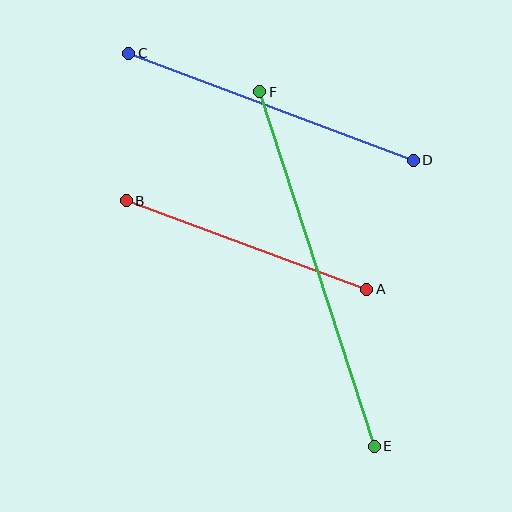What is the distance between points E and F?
The distance is approximately 372 pixels.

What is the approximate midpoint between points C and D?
The midpoint is at approximately (271, 107) pixels.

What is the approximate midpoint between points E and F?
The midpoint is at approximately (317, 269) pixels.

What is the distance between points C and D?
The distance is approximately 304 pixels.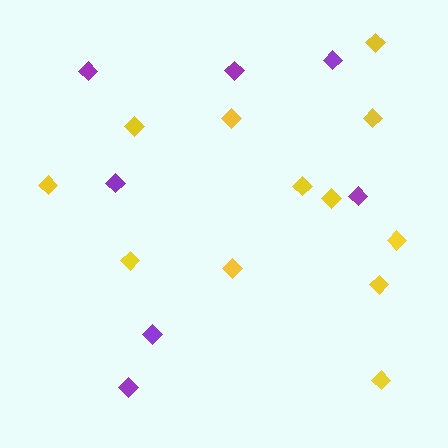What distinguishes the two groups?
There are 2 groups: one group of yellow diamonds (12) and one group of purple diamonds (7).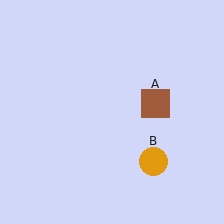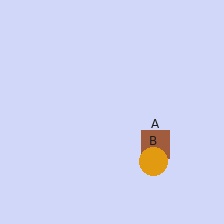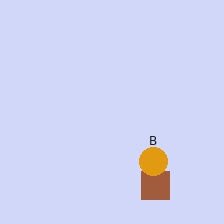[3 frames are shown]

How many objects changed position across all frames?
1 object changed position: brown square (object A).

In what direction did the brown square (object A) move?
The brown square (object A) moved down.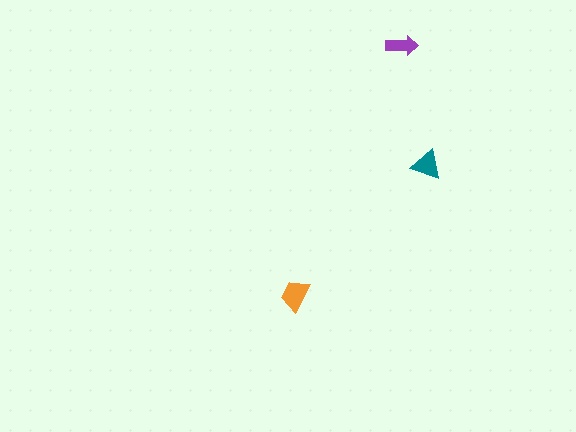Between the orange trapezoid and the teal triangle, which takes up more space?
The orange trapezoid.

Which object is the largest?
The orange trapezoid.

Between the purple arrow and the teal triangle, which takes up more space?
The teal triangle.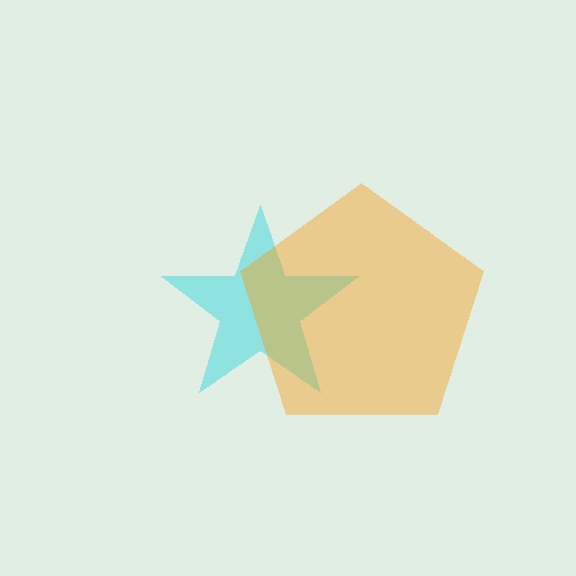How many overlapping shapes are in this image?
There are 2 overlapping shapes in the image.